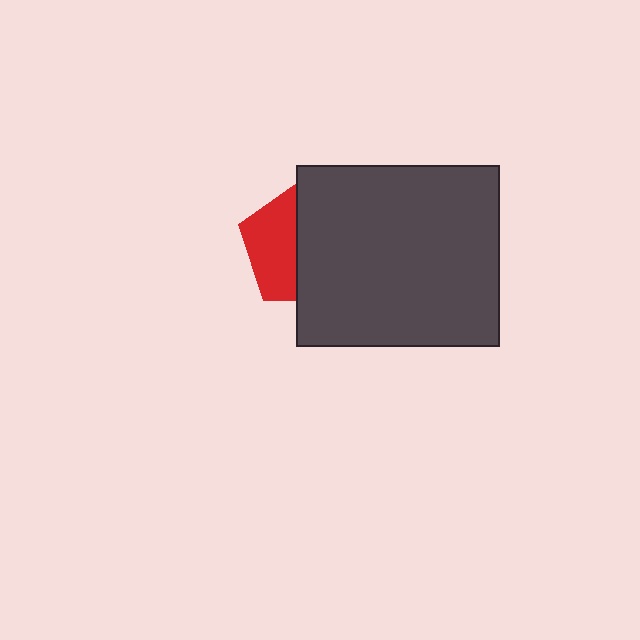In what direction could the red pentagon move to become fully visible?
The red pentagon could move left. That would shift it out from behind the dark gray rectangle entirely.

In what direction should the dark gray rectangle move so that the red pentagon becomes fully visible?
The dark gray rectangle should move right. That is the shortest direction to clear the overlap and leave the red pentagon fully visible.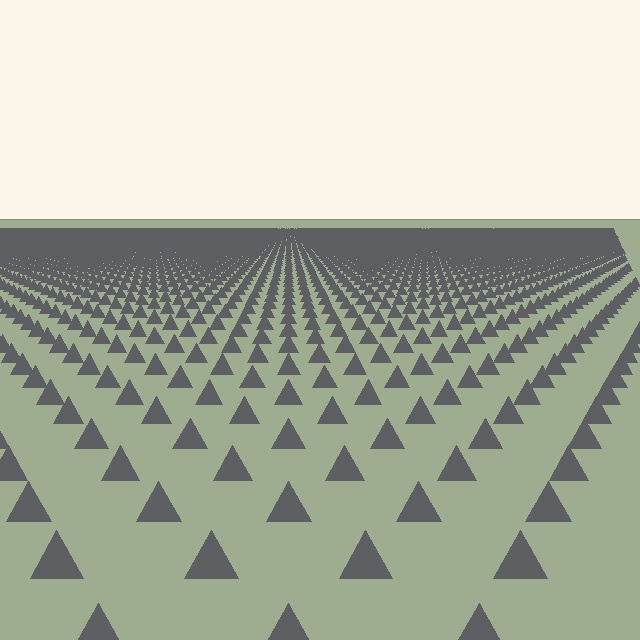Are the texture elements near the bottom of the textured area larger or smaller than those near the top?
Larger. Near the bottom, elements are closer to the viewer and appear at a bigger on-screen size.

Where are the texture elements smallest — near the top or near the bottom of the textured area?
Near the top.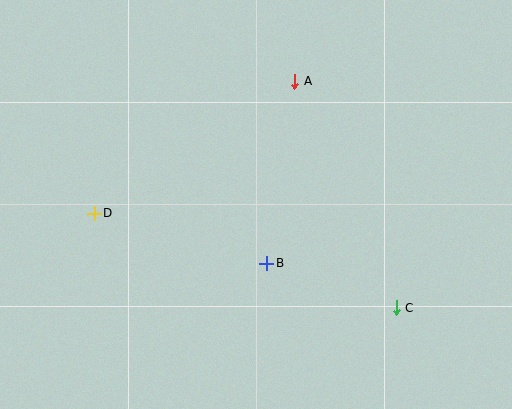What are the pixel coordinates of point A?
Point A is at (295, 81).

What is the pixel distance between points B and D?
The distance between B and D is 180 pixels.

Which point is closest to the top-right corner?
Point A is closest to the top-right corner.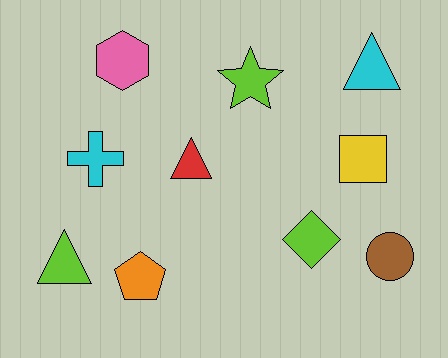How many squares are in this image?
There is 1 square.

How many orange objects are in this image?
There is 1 orange object.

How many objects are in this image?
There are 10 objects.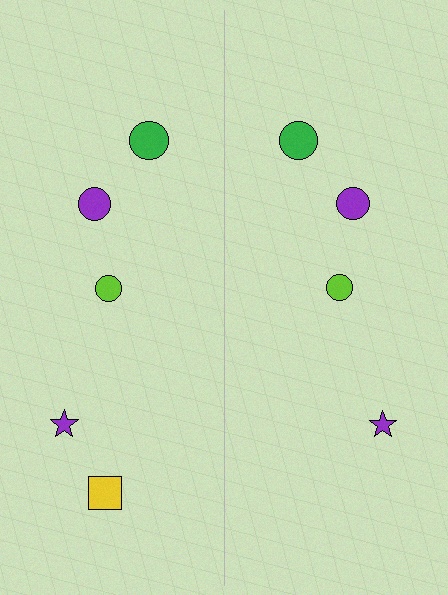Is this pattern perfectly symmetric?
No, the pattern is not perfectly symmetric. A yellow square is missing from the right side.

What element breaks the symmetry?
A yellow square is missing from the right side.